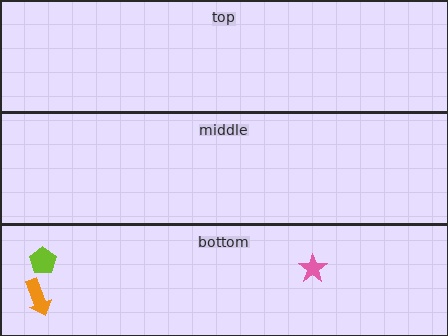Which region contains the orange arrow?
The bottom region.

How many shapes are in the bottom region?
3.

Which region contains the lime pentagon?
The bottom region.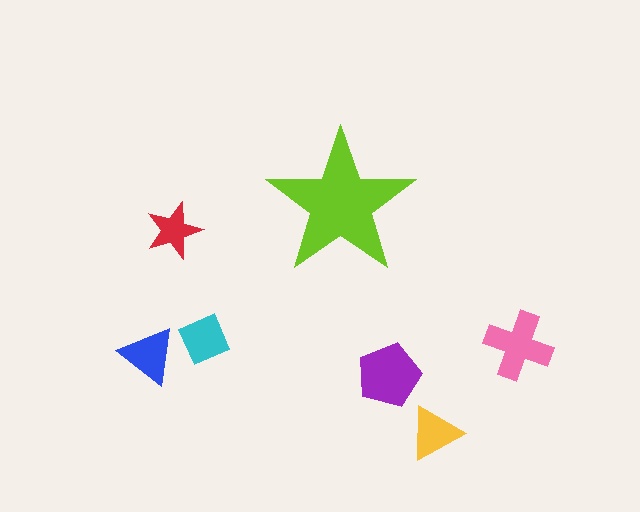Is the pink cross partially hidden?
No, the pink cross is fully visible.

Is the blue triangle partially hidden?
No, the blue triangle is fully visible.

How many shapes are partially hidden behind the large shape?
0 shapes are partially hidden.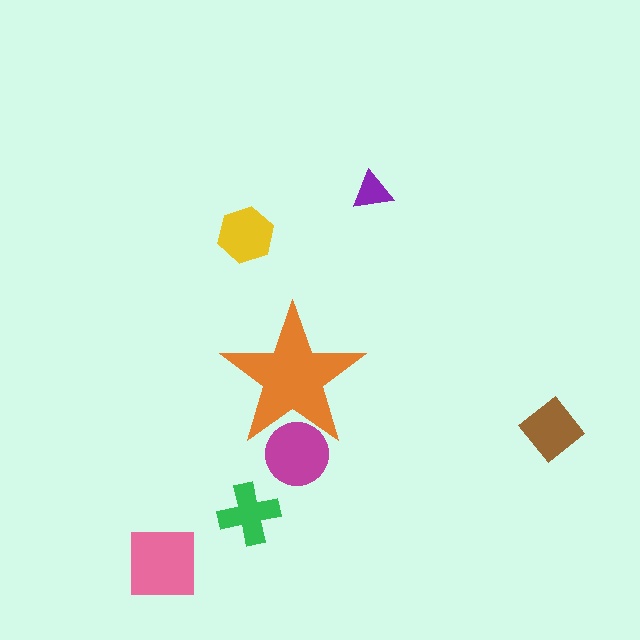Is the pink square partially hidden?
No, the pink square is fully visible.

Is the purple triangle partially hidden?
No, the purple triangle is fully visible.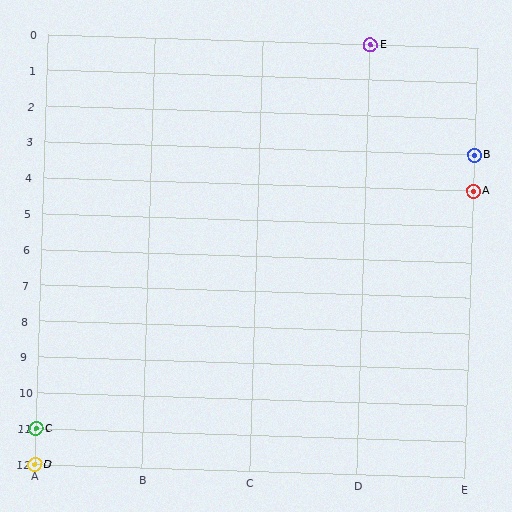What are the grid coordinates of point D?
Point D is at grid coordinates (A, 12).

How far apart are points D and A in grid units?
Points D and A are 4 columns and 8 rows apart (about 8.9 grid units diagonally).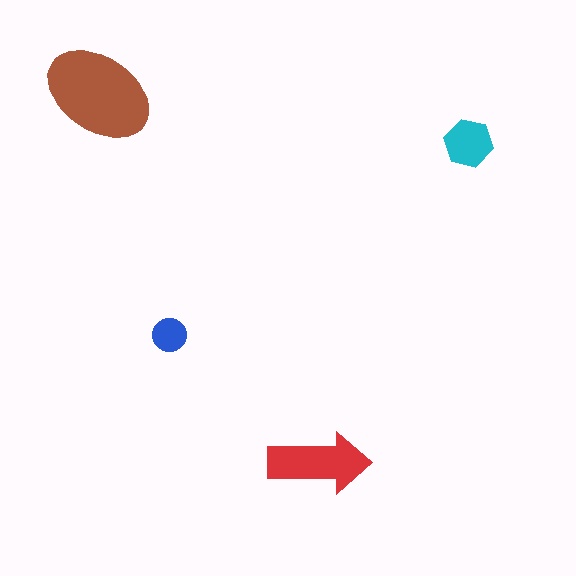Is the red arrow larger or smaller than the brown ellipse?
Smaller.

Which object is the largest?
The brown ellipse.